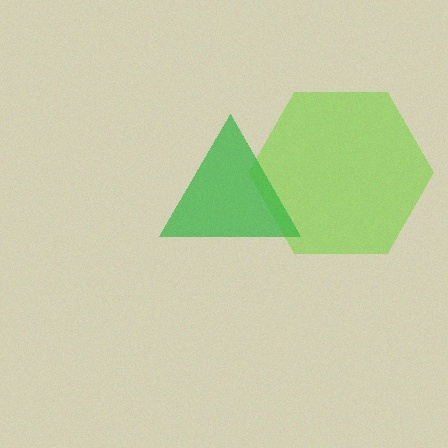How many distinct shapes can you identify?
There are 2 distinct shapes: a lime hexagon, a green triangle.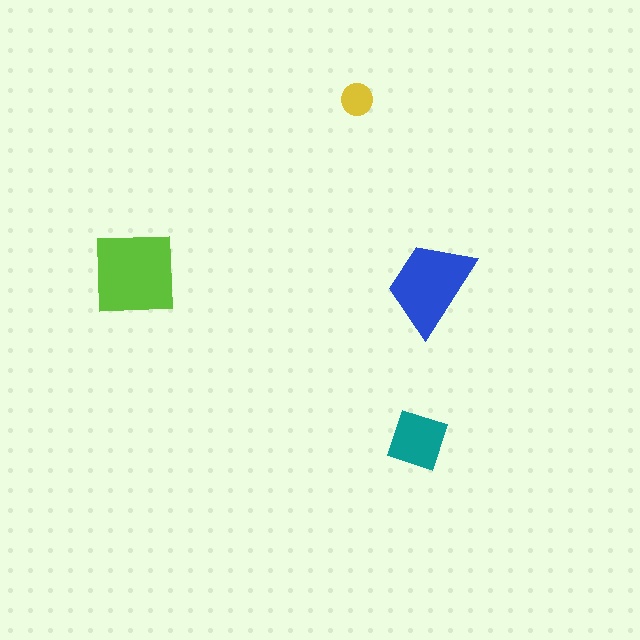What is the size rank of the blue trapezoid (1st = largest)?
2nd.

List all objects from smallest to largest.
The yellow circle, the teal square, the blue trapezoid, the lime square.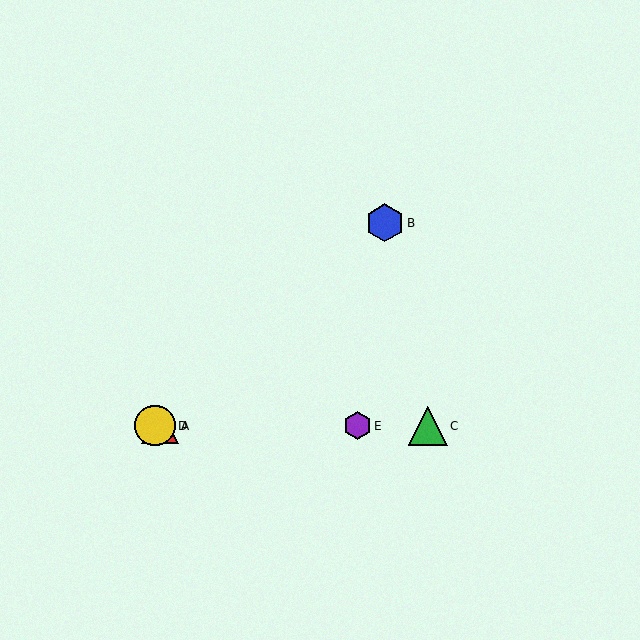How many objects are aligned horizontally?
4 objects (A, C, D, E) are aligned horizontally.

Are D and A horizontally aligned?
Yes, both are at y≈426.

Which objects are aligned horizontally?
Objects A, C, D, E are aligned horizontally.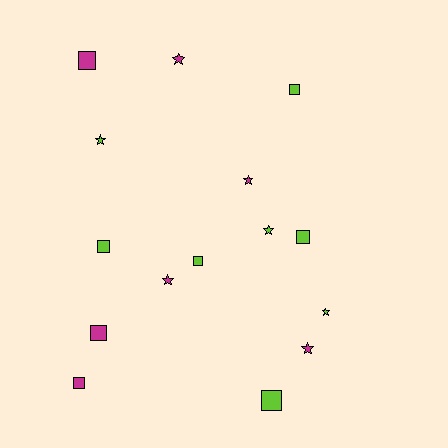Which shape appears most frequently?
Square, with 8 objects.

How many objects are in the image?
There are 15 objects.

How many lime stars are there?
There are 3 lime stars.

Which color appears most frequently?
Lime, with 8 objects.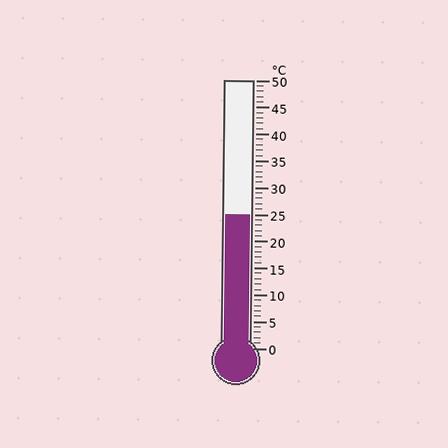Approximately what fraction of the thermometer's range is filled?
The thermometer is filled to approximately 50% of its range.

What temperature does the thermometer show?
The thermometer shows approximately 25°C.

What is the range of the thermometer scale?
The thermometer scale ranges from 0°C to 50°C.